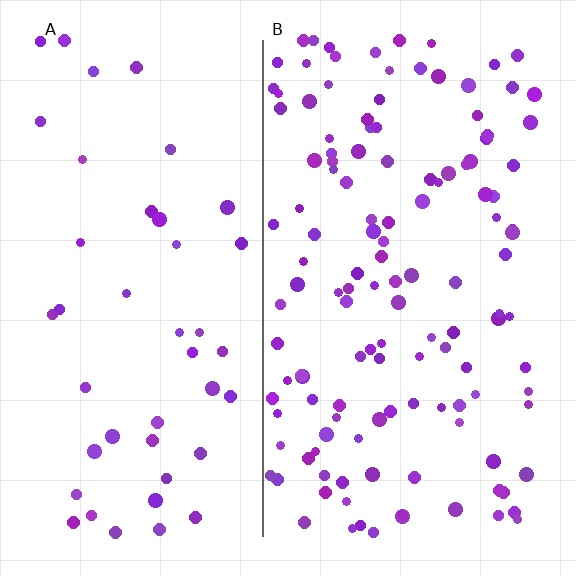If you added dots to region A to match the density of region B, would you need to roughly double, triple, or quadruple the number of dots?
Approximately triple.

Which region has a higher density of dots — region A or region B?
B (the right).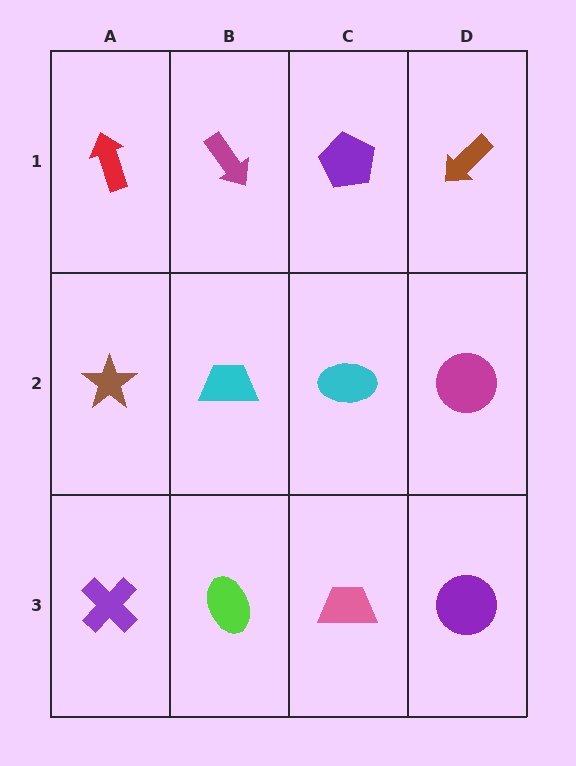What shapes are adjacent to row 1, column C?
A cyan ellipse (row 2, column C), a magenta arrow (row 1, column B), a brown arrow (row 1, column D).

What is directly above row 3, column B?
A cyan trapezoid.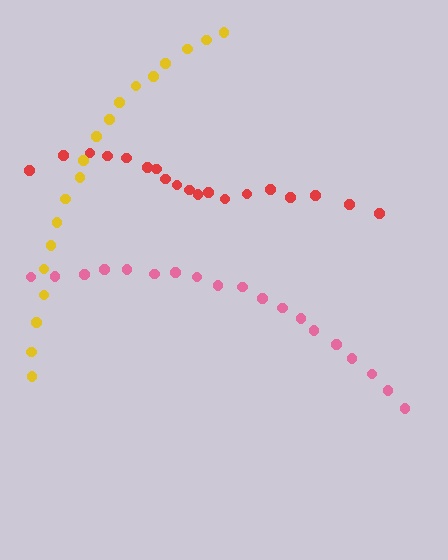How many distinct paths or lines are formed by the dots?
There are 3 distinct paths.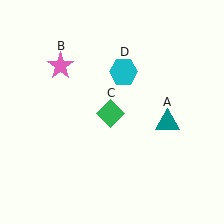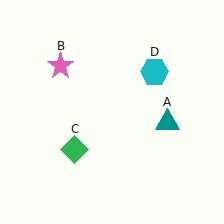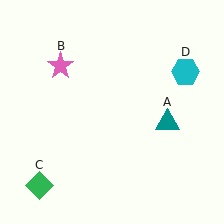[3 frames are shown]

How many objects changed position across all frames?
2 objects changed position: green diamond (object C), cyan hexagon (object D).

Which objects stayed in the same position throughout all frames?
Teal triangle (object A) and pink star (object B) remained stationary.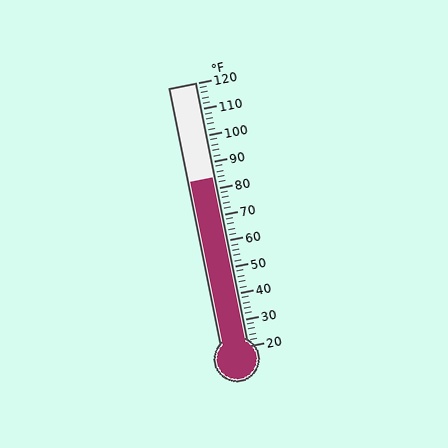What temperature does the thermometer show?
The thermometer shows approximately 84°F.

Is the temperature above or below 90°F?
The temperature is below 90°F.